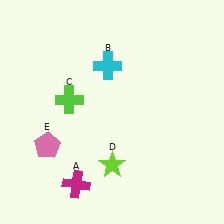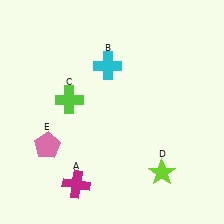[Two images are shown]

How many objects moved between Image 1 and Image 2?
1 object moved between the two images.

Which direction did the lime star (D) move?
The lime star (D) moved right.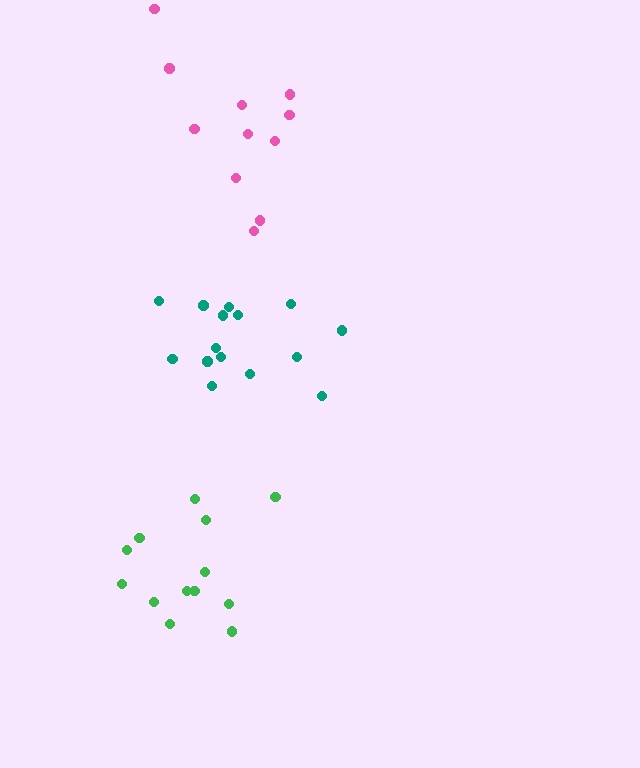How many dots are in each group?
Group 1: 11 dots, Group 2: 13 dots, Group 3: 15 dots (39 total).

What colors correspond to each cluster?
The clusters are colored: pink, green, teal.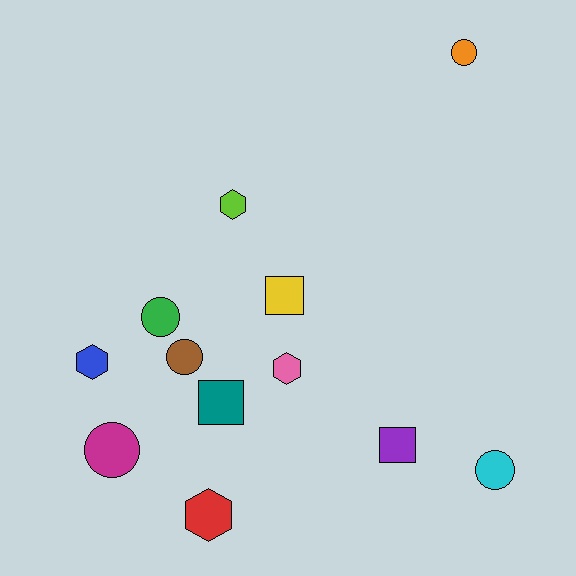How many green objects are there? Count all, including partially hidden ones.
There is 1 green object.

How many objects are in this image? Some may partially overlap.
There are 12 objects.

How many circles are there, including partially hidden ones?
There are 5 circles.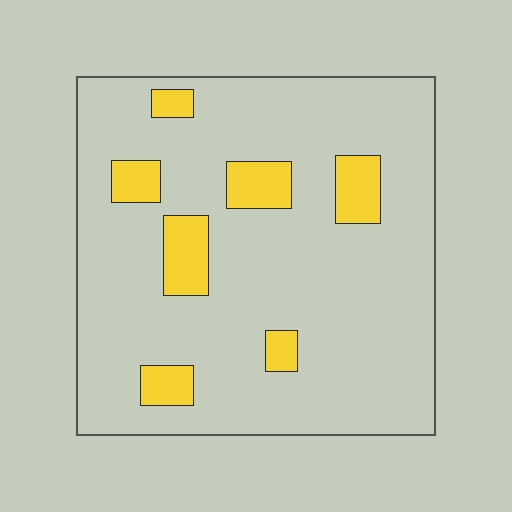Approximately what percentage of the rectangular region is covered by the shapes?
Approximately 15%.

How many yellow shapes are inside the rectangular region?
7.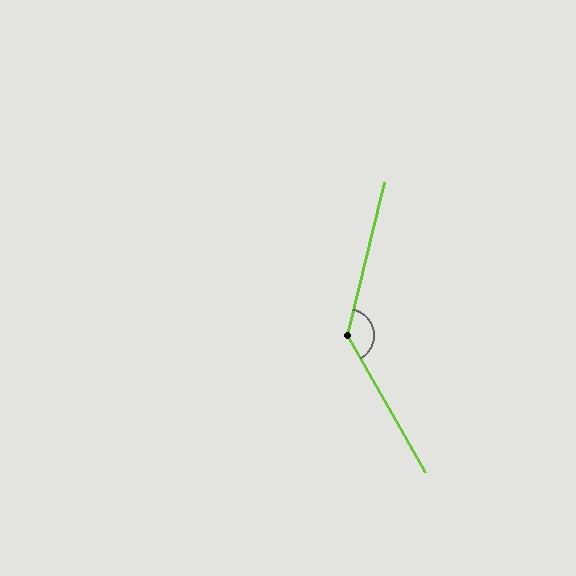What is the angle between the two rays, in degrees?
Approximately 136 degrees.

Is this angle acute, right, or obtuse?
It is obtuse.